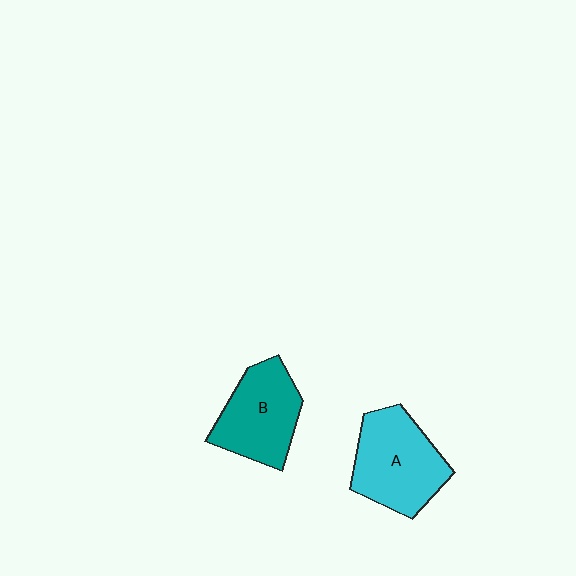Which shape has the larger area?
Shape A (cyan).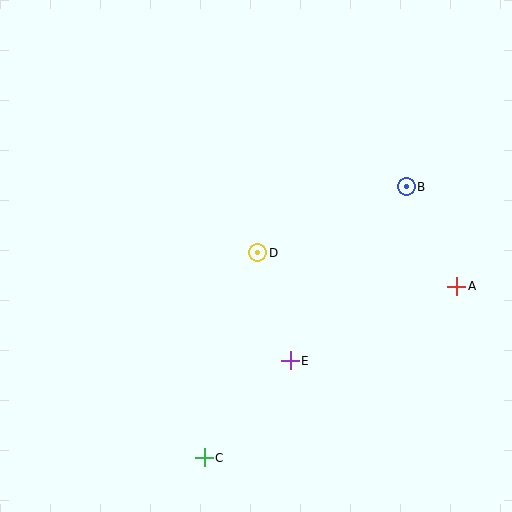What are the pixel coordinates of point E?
Point E is at (290, 361).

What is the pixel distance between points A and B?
The distance between A and B is 112 pixels.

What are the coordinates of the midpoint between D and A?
The midpoint between D and A is at (357, 270).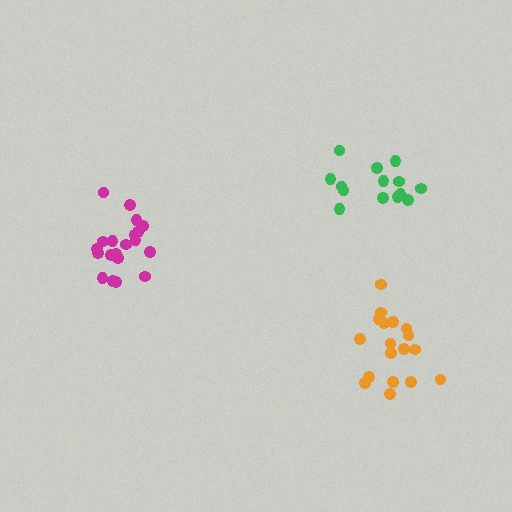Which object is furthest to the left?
The magenta cluster is leftmost.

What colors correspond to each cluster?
The clusters are colored: green, magenta, orange.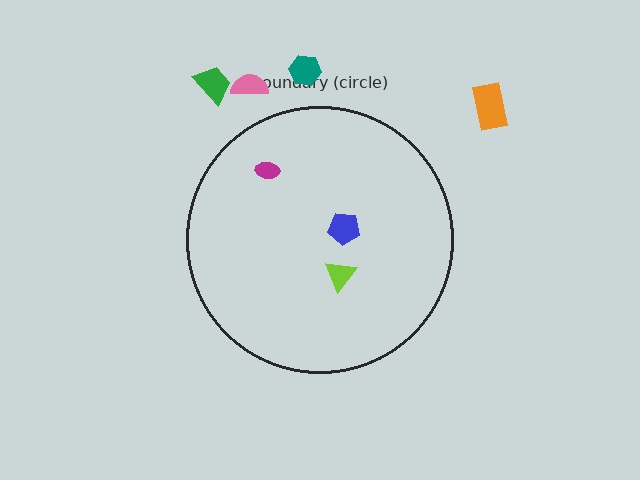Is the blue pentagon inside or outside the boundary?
Inside.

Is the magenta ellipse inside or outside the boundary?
Inside.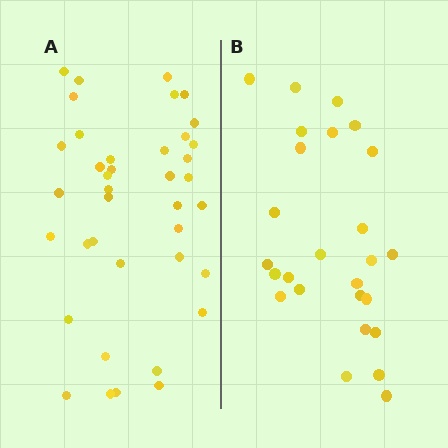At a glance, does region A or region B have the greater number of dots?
Region A (the left region) has more dots.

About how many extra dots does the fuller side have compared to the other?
Region A has approximately 15 more dots than region B.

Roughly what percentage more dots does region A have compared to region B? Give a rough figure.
About 50% more.